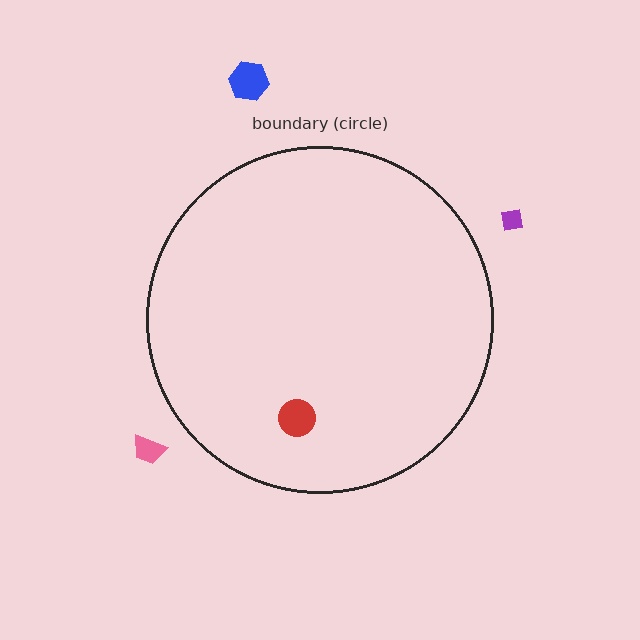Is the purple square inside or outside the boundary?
Outside.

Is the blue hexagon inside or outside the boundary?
Outside.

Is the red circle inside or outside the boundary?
Inside.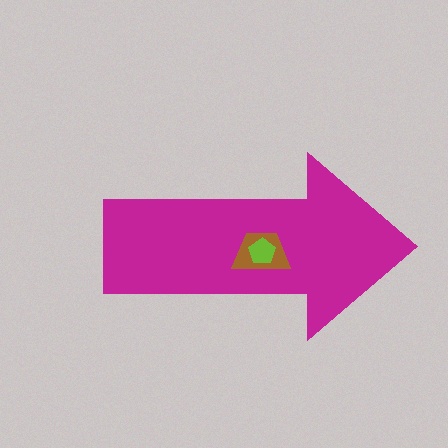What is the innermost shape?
The lime pentagon.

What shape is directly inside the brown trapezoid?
The lime pentagon.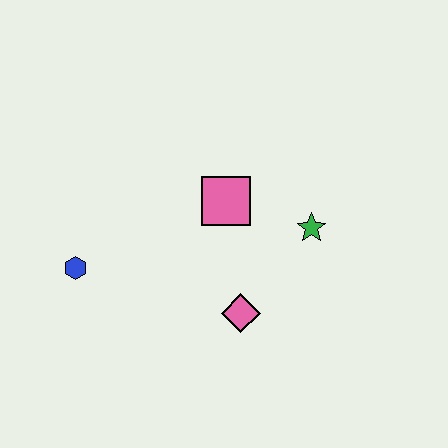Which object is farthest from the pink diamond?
The blue hexagon is farthest from the pink diamond.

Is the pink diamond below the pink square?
Yes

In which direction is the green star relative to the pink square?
The green star is to the right of the pink square.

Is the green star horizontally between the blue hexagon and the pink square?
No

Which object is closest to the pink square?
The green star is closest to the pink square.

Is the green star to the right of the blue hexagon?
Yes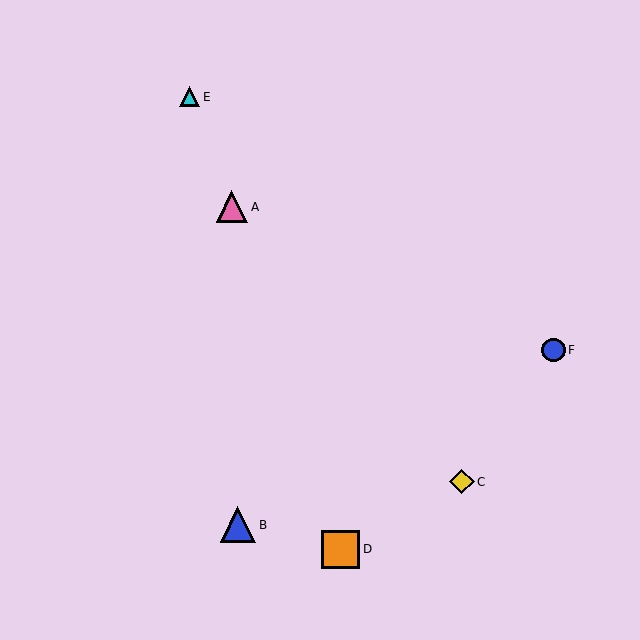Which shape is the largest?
The orange square (labeled D) is the largest.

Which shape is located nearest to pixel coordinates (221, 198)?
The pink triangle (labeled A) at (232, 207) is nearest to that location.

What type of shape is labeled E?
Shape E is a cyan triangle.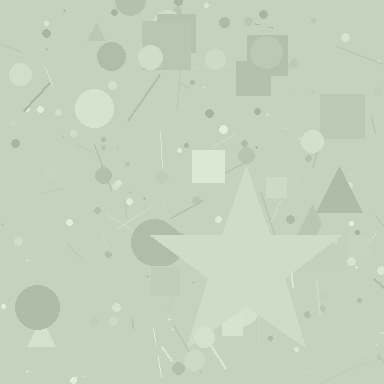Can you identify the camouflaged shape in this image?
The camouflaged shape is a star.